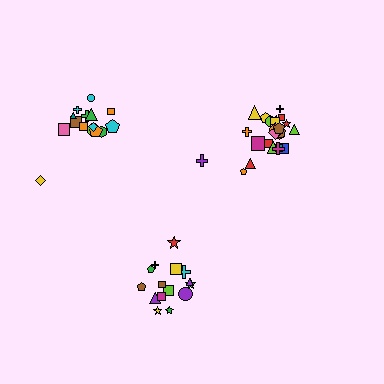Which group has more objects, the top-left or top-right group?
The top-right group.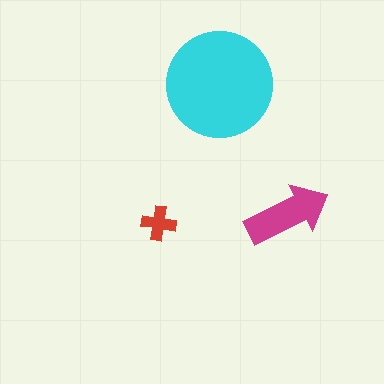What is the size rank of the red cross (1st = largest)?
3rd.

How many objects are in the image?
There are 3 objects in the image.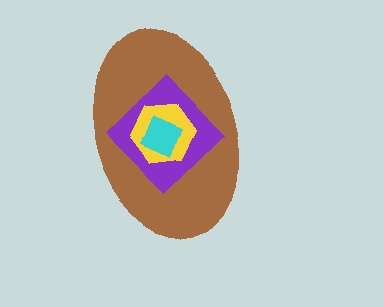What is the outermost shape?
The brown ellipse.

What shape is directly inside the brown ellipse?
The purple diamond.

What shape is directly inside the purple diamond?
The yellow hexagon.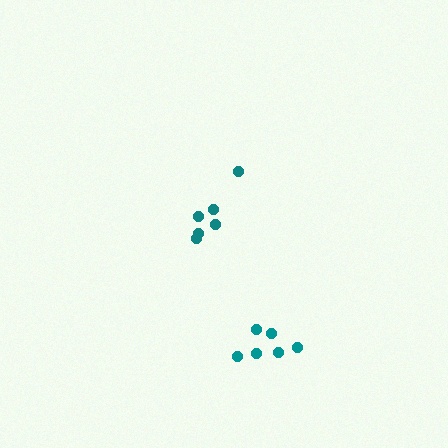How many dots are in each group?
Group 1: 6 dots, Group 2: 6 dots (12 total).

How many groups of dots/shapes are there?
There are 2 groups.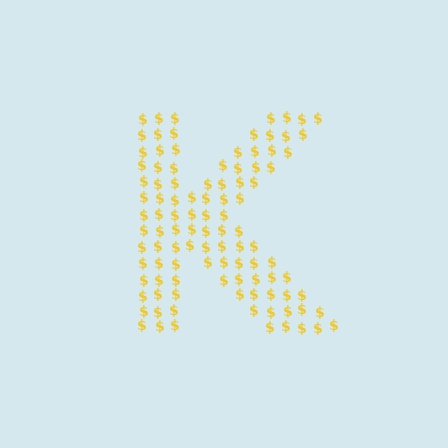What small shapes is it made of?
It is made of small dollar signs.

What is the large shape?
The large shape is the letter K.